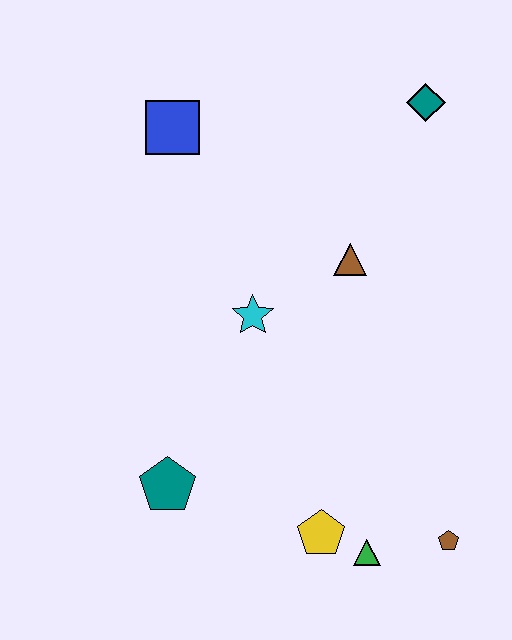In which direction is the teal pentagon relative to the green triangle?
The teal pentagon is to the left of the green triangle.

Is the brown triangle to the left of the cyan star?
No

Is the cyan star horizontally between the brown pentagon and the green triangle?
No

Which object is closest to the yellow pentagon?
The green triangle is closest to the yellow pentagon.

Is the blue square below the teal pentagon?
No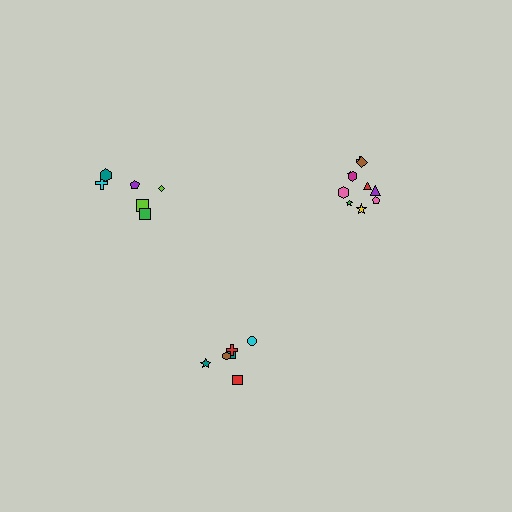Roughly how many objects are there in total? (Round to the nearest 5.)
Roughly 20 objects in total.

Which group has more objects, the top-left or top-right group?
The top-right group.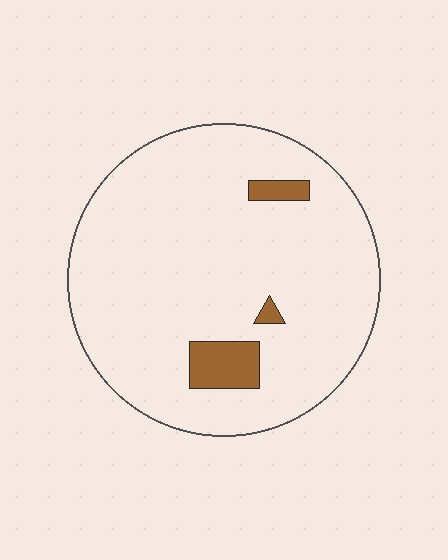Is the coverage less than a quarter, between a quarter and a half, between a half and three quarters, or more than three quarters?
Less than a quarter.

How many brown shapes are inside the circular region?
3.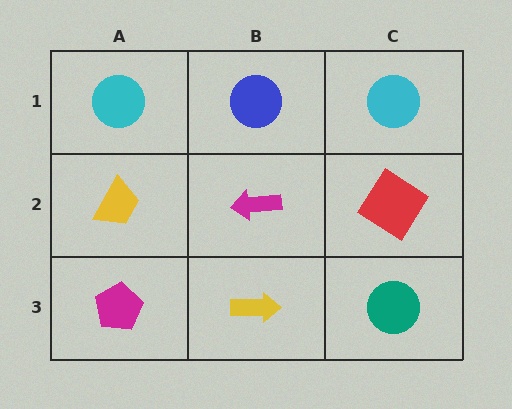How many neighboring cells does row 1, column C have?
2.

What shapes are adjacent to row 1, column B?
A magenta arrow (row 2, column B), a cyan circle (row 1, column A), a cyan circle (row 1, column C).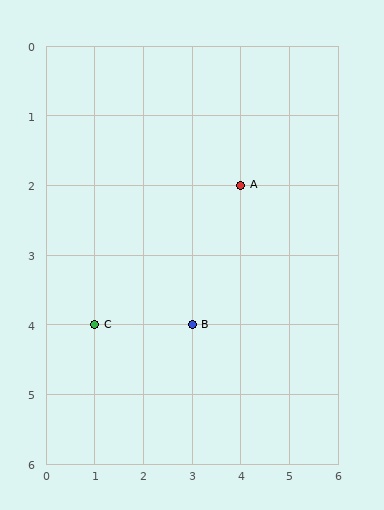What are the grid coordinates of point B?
Point B is at grid coordinates (3, 4).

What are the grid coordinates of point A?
Point A is at grid coordinates (4, 2).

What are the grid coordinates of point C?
Point C is at grid coordinates (1, 4).